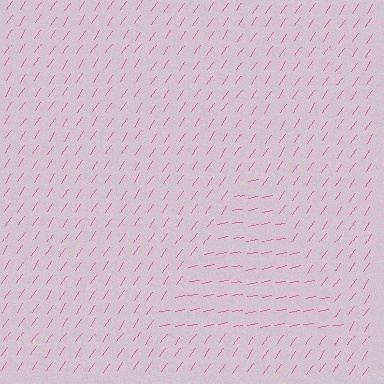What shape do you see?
I see a triangle.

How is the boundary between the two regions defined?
The boundary is defined purely by a change in line orientation (approximately 45 degrees difference). All lines are the same color and thickness.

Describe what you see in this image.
The image is filled with small pink line segments. A triangle region in the image has lines oriented differently from the surrounding lines, creating a visible texture boundary.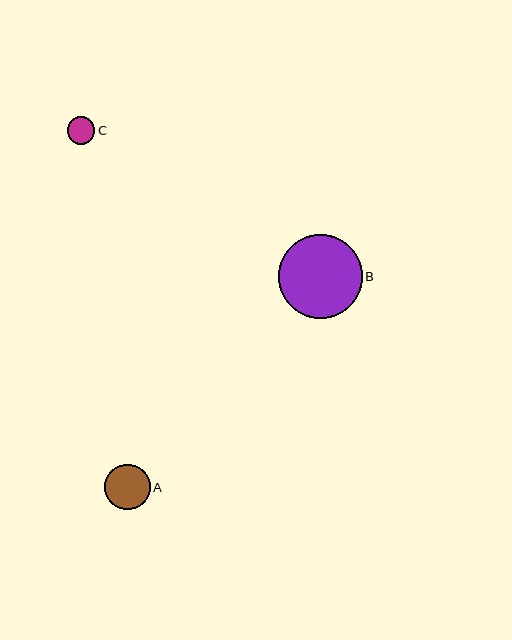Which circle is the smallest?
Circle C is the smallest with a size of approximately 27 pixels.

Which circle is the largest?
Circle B is the largest with a size of approximately 84 pixels.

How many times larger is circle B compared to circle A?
Circle B is approximately 1.9 times the size of circle A.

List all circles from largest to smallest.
From largest to smallest: B, A, C.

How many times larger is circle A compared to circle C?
Circle A is approximately 1.6 times the size of circle C.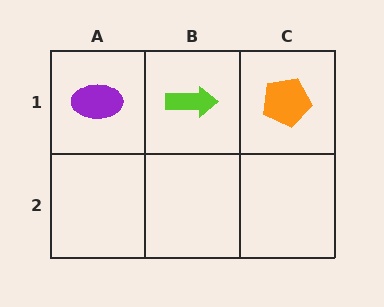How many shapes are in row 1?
3 shapes.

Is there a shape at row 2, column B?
No, that cell is empty.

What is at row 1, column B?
A lime arrow.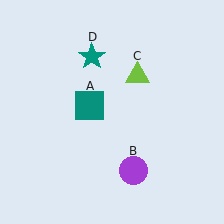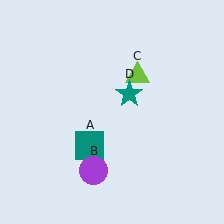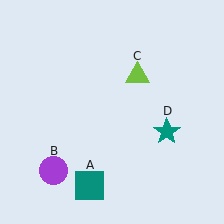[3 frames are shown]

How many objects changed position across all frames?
3 objects changed position: teal square (object A), purple circle (object B), teal star (object D).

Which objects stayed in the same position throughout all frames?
Lime triangle (object C) remained stationary.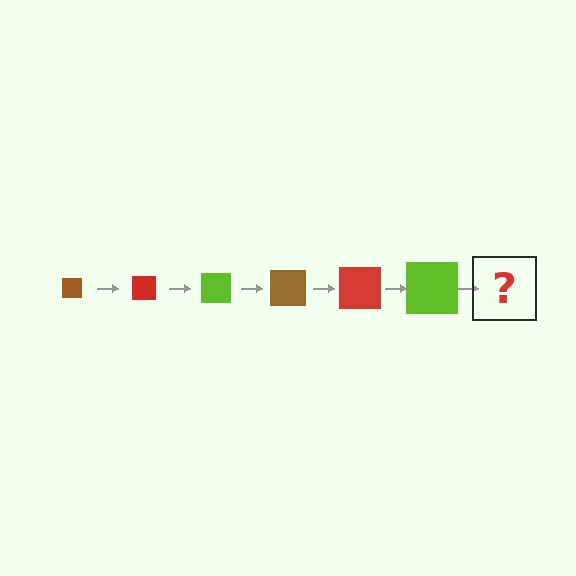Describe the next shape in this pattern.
It should be a brown square, larger than the previous one.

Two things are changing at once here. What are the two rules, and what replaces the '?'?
The two rules are that the square grows larger each step and the color cycles through brown, red, and lime. The '?' should be a brown square, larger than the previous one.